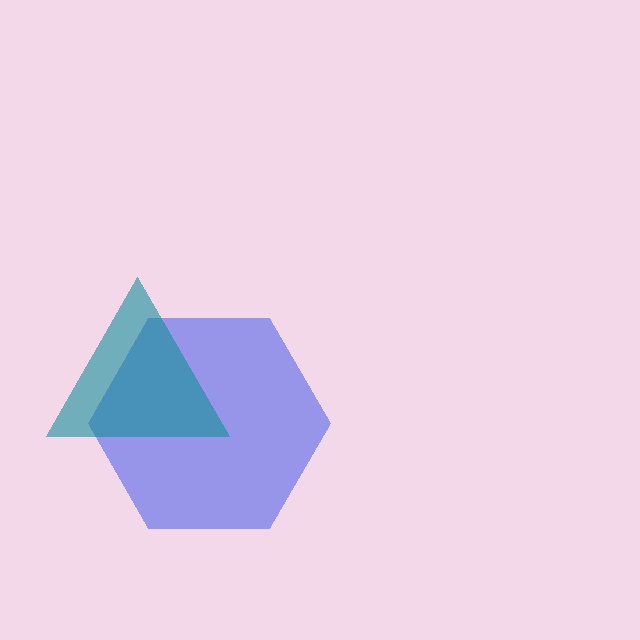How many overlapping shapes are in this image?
There are 2 overlapping shapes in the image.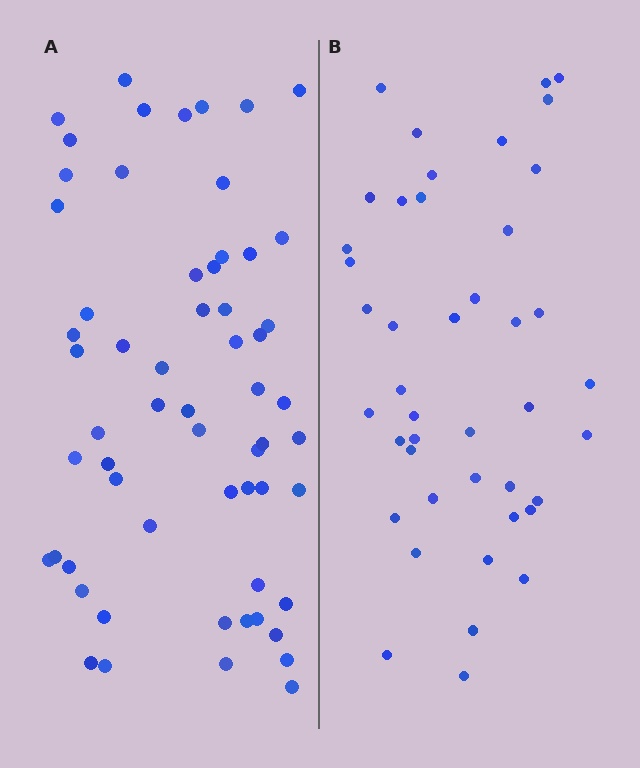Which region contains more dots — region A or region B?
Region A (the left region) has more dots.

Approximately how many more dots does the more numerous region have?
Region A has approximately 15 more dots than region B.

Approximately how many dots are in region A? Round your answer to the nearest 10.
About 60 dots.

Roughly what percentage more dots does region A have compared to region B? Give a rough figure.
About 40% more.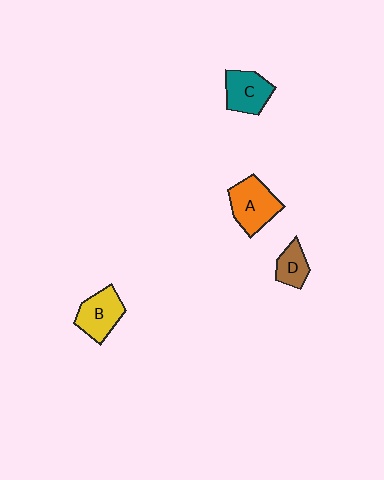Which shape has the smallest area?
Shape D (brown).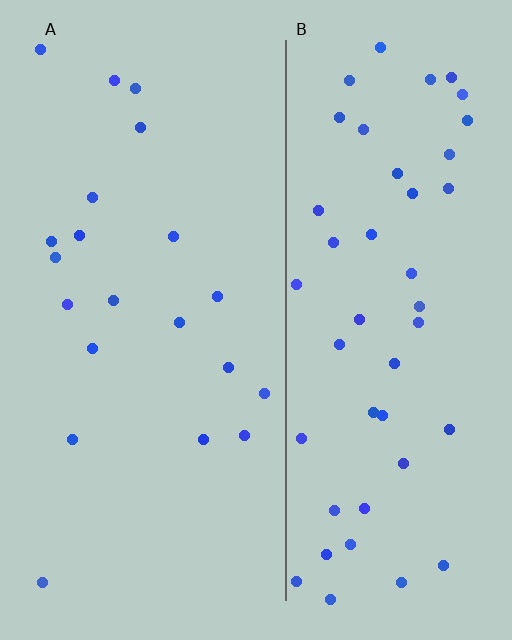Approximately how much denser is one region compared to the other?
Approximately 2.3× — region B over region A.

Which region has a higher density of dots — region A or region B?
B (the right).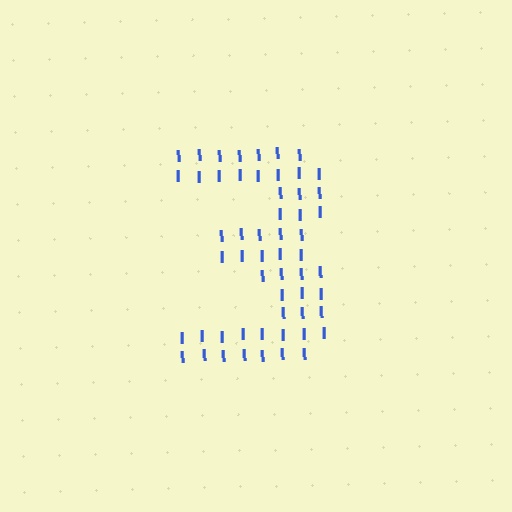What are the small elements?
The small elements are letter I's.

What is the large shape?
The large shape is the digit 3.